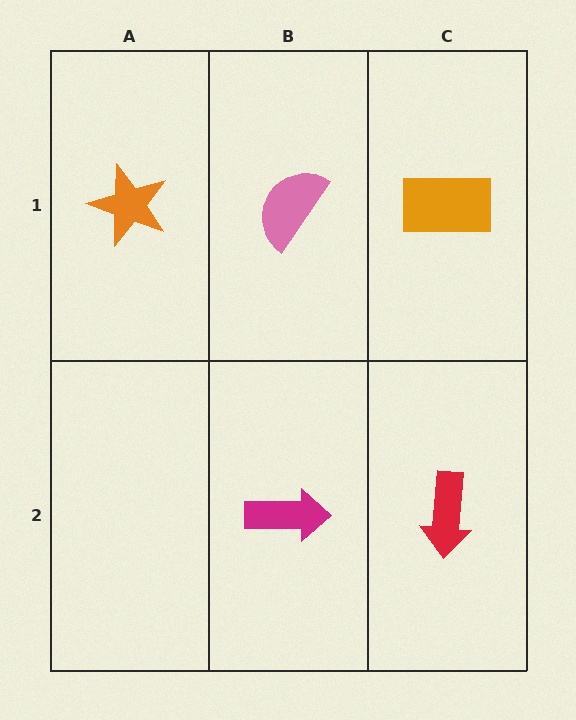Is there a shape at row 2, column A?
No, that cell is empty.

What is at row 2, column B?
A magenta arrow.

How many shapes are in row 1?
3 shapes.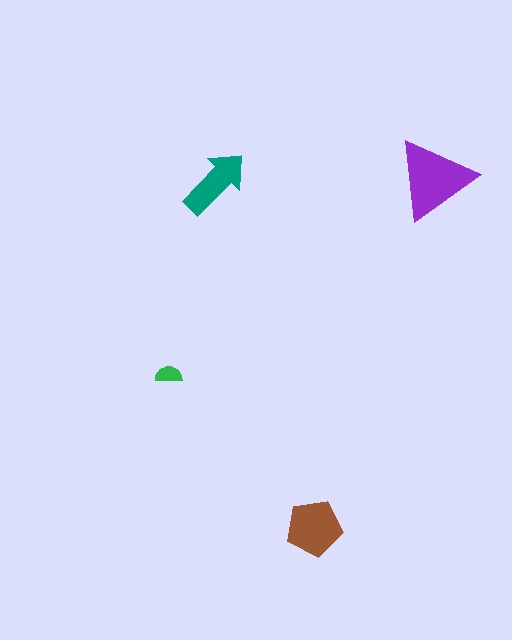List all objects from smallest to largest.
The green semicircle, the teal arrow, the brown pentagon, the purple triangle.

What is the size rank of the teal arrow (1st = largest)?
3rd.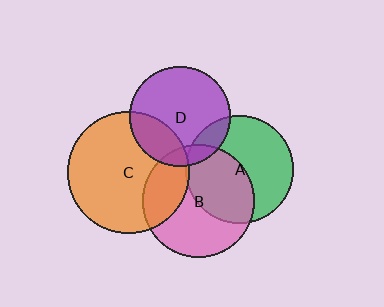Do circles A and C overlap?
Yes.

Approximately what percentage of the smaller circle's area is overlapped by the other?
Approximately 5%.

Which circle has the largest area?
Circle C (orange).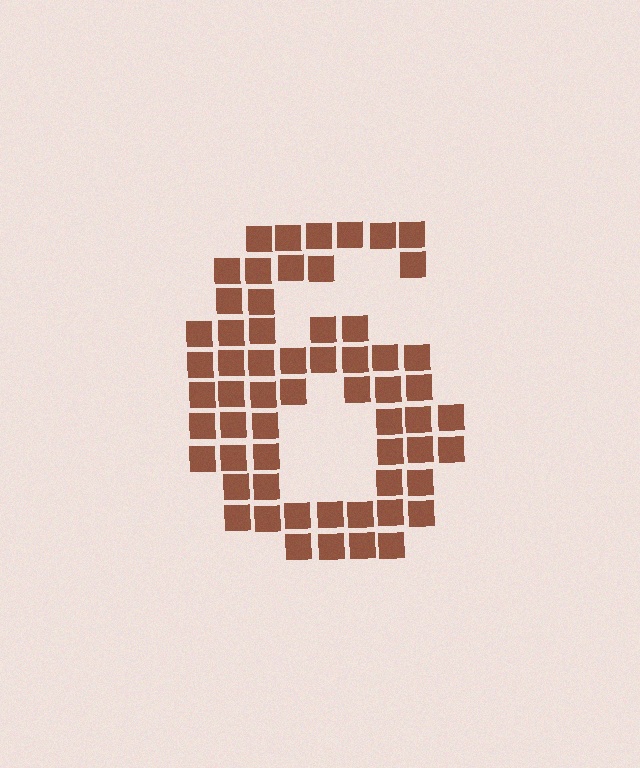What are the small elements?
The small elements are squares.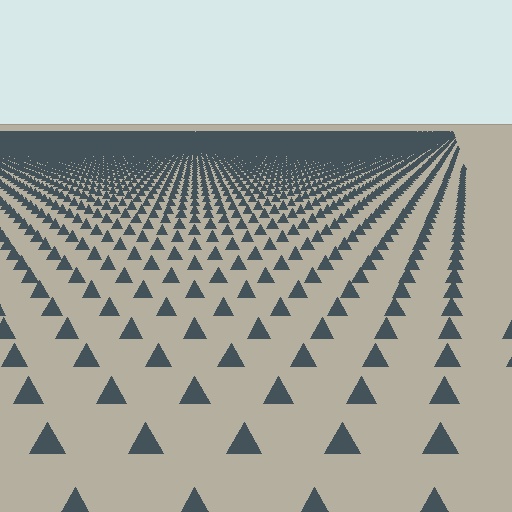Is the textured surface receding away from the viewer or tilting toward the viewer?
The surface is receding away from the viewer. Texture elements get smaller and denser toward the top.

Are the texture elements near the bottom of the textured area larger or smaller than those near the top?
Larger. Near the bottom, elements are closer to the viewer and appear at a bigger on-screen size.